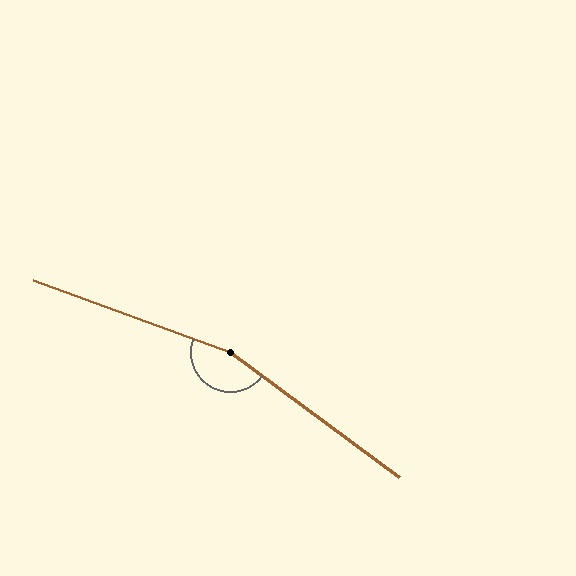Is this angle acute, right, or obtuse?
It is obtuse.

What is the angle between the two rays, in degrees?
Approximately 163 degrees.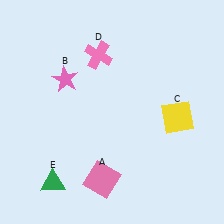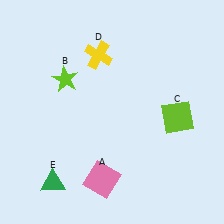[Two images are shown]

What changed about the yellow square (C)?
In Image 1, C is yellow. In Image 2, it changed to lime.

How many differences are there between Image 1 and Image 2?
There are 3 differences between the two images.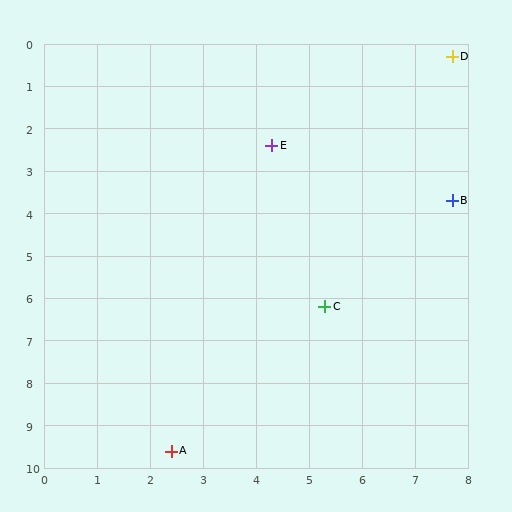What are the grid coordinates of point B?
Point B is at approximately (7.7, 3.7).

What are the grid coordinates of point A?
Point A is at approximately (2.4, 9.6).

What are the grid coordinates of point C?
Point C is at approximately (5.3, 6.2).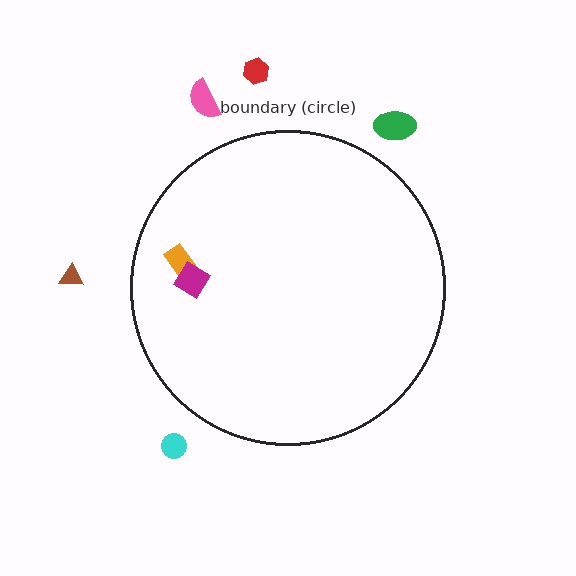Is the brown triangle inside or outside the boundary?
Outside.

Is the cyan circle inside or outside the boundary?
Outside.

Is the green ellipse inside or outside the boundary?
Outside.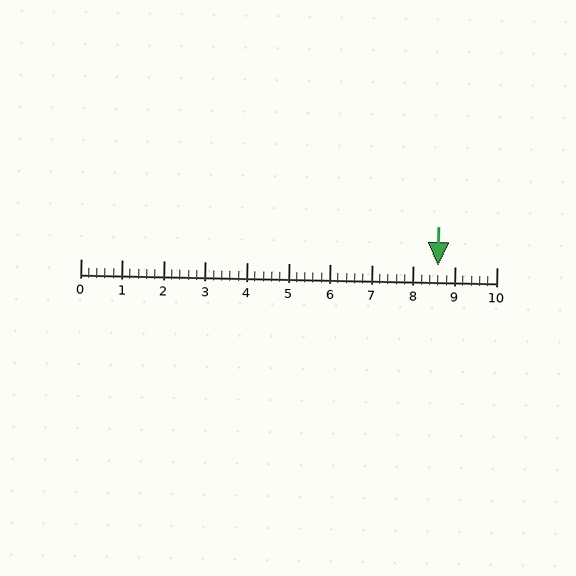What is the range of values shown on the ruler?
The ruler shows values from 0 to 10.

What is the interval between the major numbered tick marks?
The major tick marks are spaced 1 units apart.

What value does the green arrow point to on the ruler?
The green arrow points to approximately 8.6.